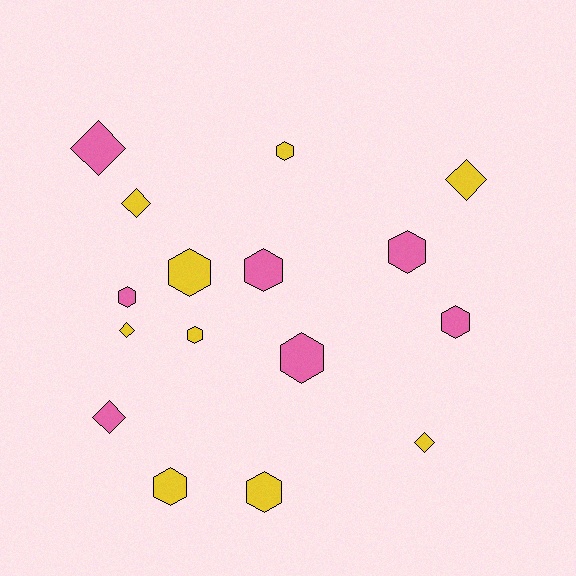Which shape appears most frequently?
Hexagon, with 10 objects.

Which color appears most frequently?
Yellow, with 9 objects.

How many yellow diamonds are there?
There are 4 yellow diamonds.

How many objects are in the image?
There are 16 objects.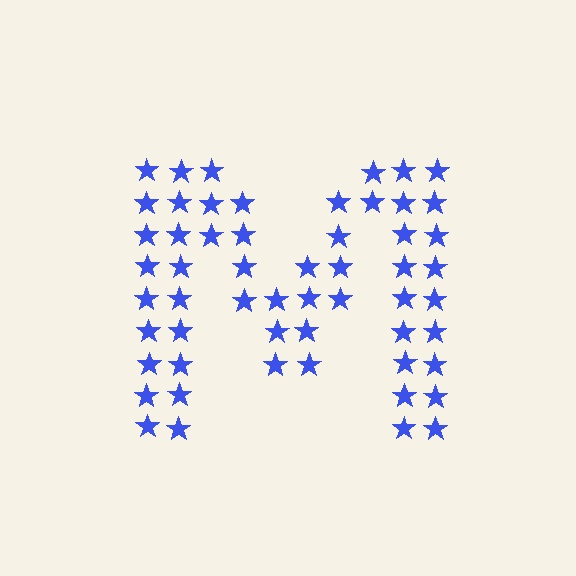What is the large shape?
The large shape is the letter M.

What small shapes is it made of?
It is made of small stars.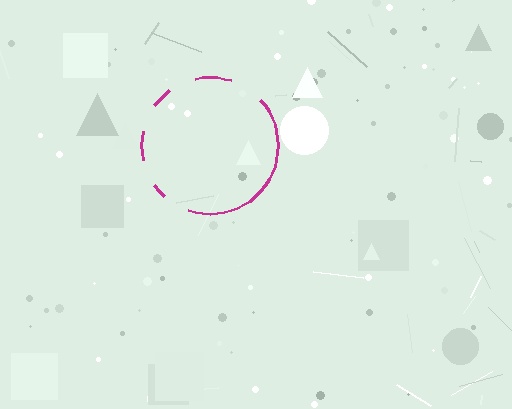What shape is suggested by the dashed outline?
The dashed outline suggests a circle.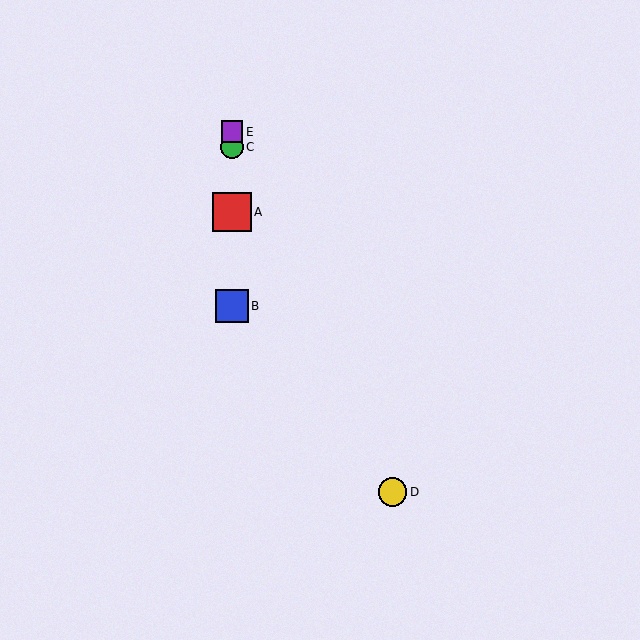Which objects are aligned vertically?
Objects A, B, C, E are aligned vertically.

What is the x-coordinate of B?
Object B is at x≈232.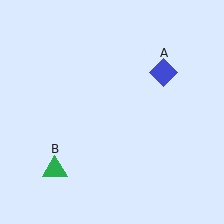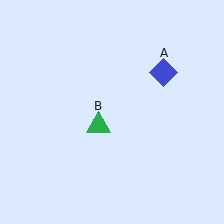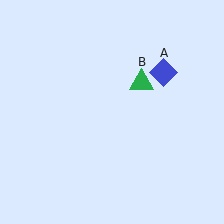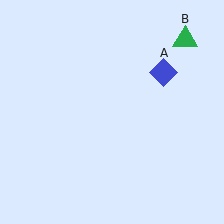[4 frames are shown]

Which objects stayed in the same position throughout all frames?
Blue diamond (object A) remained stationary.